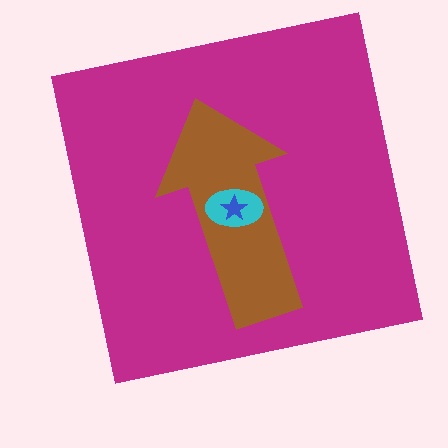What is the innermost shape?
The blue star.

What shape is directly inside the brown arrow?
The cyan ellipse.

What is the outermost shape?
The magenta square.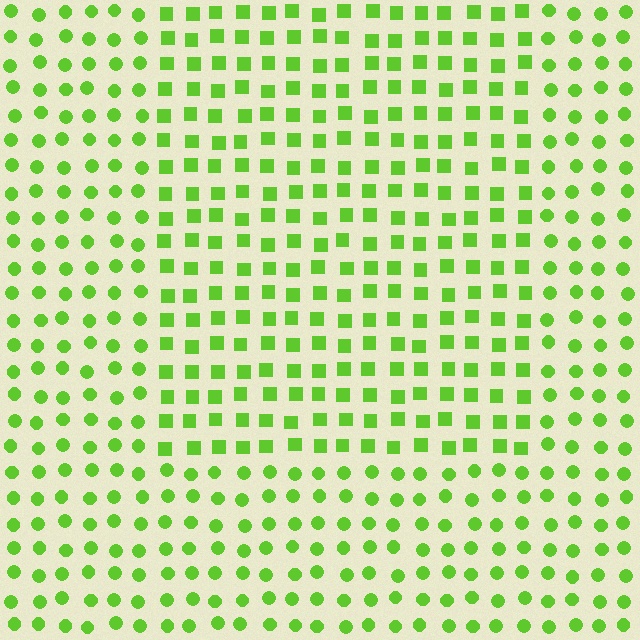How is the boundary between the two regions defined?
The boundary is defined by a change in element shape: squares inside vs. circles outside. All elements share the same color and spacing.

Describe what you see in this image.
The image is filled with small lime elements arranged in a uniform grid. A rectangle-shaped region contains squares, while the surrounding area contains circles. The boundary is defined purely by the change in element shape.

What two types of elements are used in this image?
The image uses squares inside the rectangle region and circles outside it.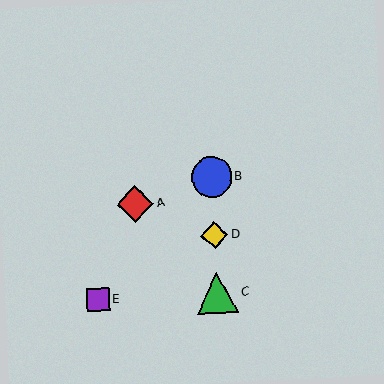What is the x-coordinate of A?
Object A is at x≈135.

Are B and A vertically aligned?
No, B is at x≈211 and A is at x≈135.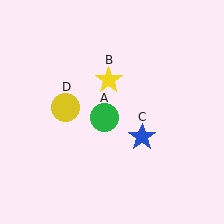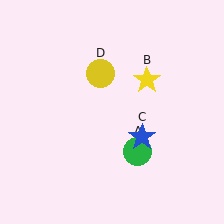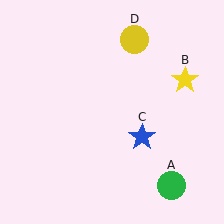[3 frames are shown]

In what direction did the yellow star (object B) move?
The yellow star (object B) moved right.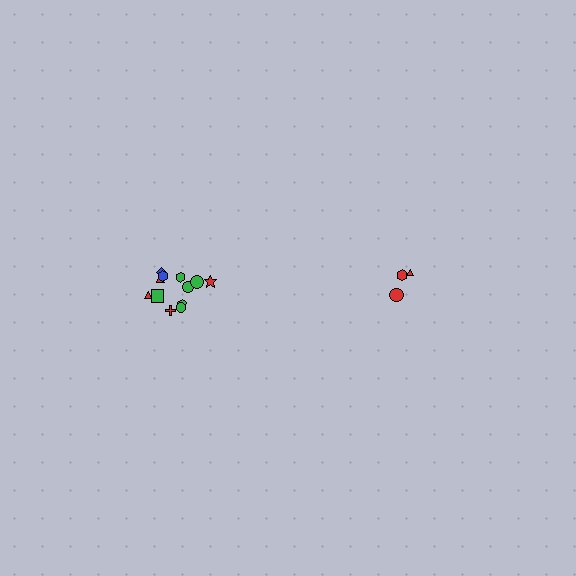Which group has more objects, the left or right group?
The left group.